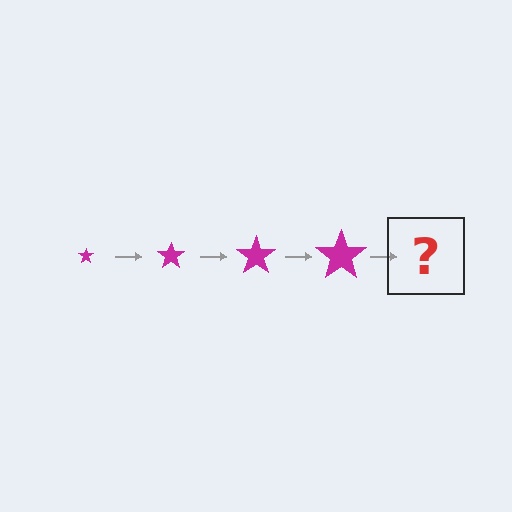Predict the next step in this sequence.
The next step is a magenta star, larger than the previous one.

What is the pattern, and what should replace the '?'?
The pattern is that the star gets progressively larger each step. The '?' should be a magenta star, larger than the previous one.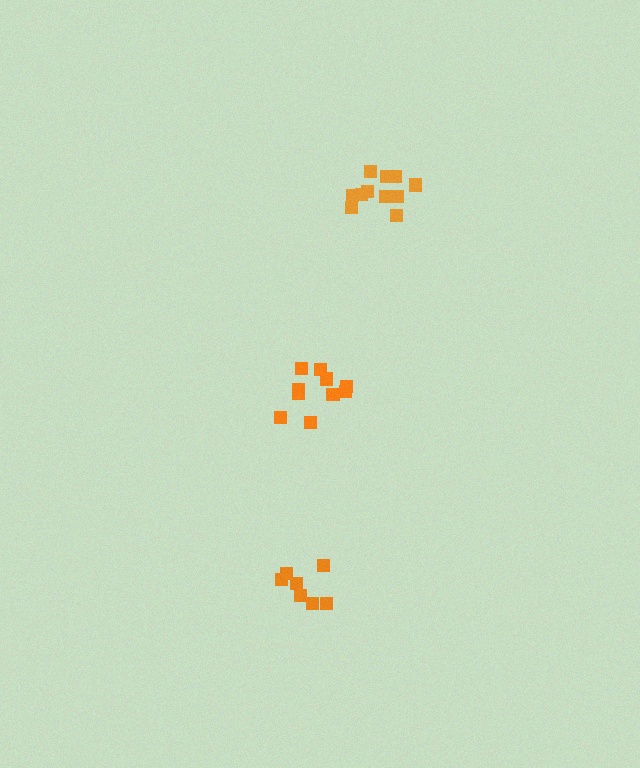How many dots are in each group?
Group 1: 11 dots, Group 2: 10 dots, Group 3: 7 dots (28 total).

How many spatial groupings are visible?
There are 3 spatial groupings.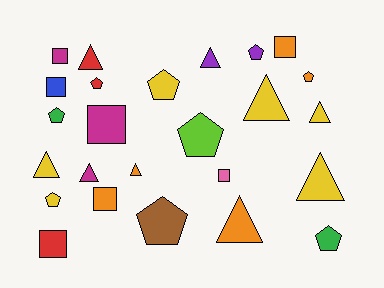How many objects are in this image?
There are 25 objects.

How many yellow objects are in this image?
There are 6 yellow objects.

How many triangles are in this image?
There are 9 triangles.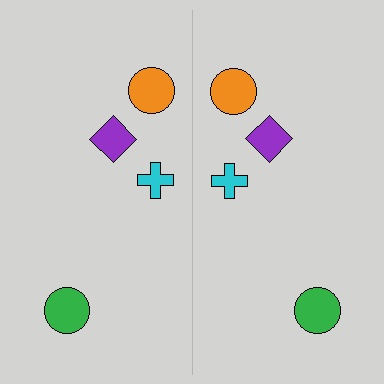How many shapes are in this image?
There are 8 shapes in this image.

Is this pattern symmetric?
Yes, this pattern has bilateral (reflection) symmetry.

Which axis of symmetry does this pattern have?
The pattern has a vertical axis of symmetry running through the center of the image.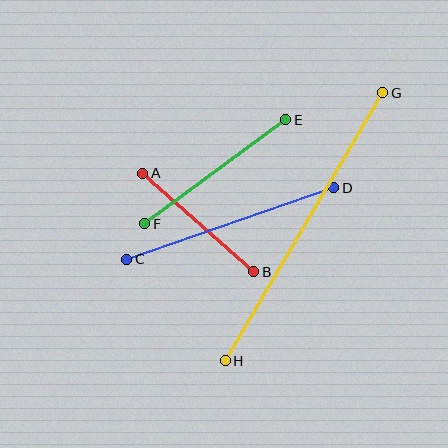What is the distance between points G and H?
The distance is approximately 311 pixels.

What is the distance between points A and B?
The distance is approximately 148 pixels.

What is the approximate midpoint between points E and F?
The midpoint is at approximately (215, 172) pixels.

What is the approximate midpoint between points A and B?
The midpoint is at approximately (198, 222) pixels.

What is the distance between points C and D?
The distance is approximately 219 pixels.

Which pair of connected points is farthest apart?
Points G and H are farthest apart.